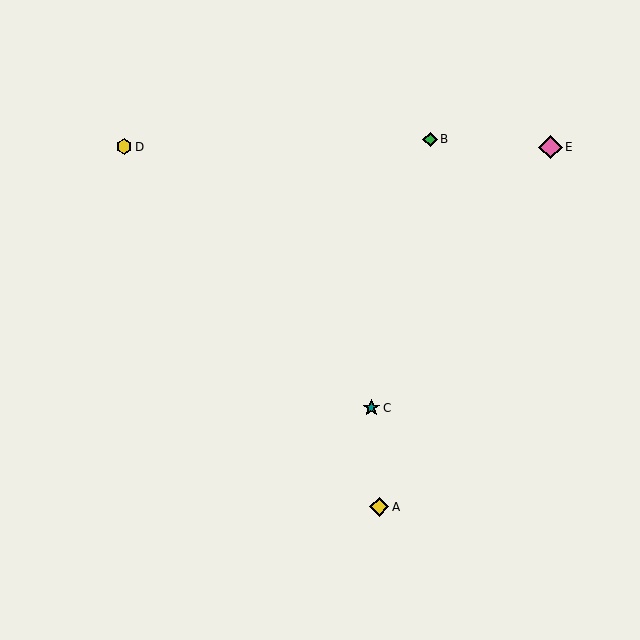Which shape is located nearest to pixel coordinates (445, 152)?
The green diamond (labeled B) at (430, 139) is nearest to that location.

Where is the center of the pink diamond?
The center of the pink diamond is at (551, 147).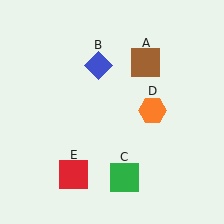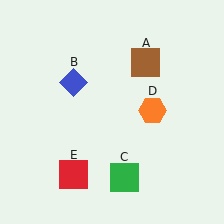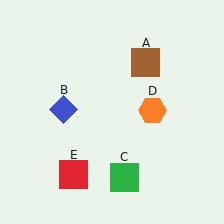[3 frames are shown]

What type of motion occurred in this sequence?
The blue diamond (object B) rotated counterclockwise around the center of the scene.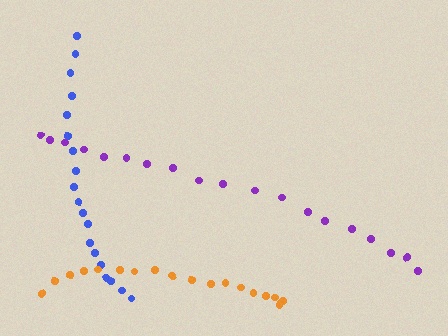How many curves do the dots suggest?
There are 3 distinct paths.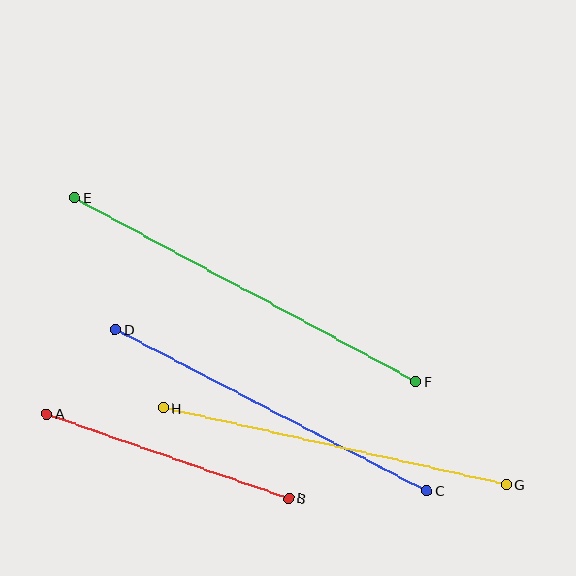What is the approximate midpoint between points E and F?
The midpoint is at approximately (245, 290) pixels.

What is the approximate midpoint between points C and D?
The midpoint is at approximately (271, 410) pixels.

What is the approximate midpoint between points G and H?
The midpoint is at approximately (335, 446) pixels.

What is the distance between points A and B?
The distance is approximately 257 pixels.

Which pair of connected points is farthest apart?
Points E and F are farthest apart.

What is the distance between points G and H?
The distance is approximately 351 pixels.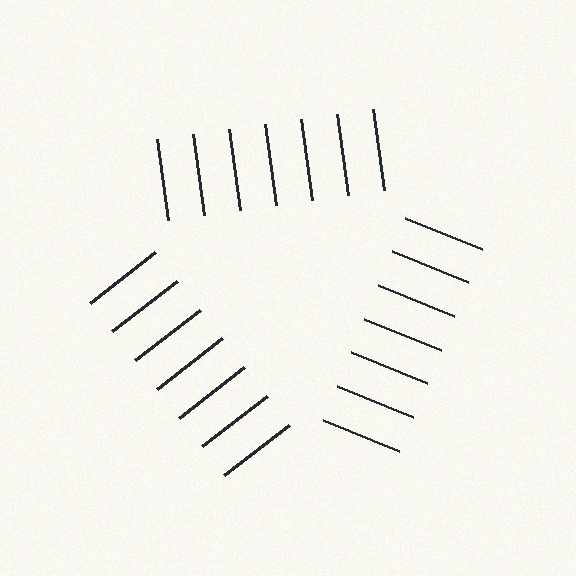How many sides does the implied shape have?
3 sides — the line-ends trace a triangle.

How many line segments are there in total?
21 — 7 along each of the 3 edges.